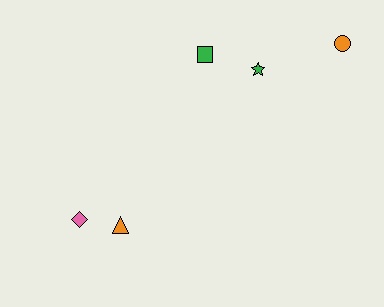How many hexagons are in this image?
There are no hexagons.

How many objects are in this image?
There are 5 objects.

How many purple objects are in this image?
There are no purple objects.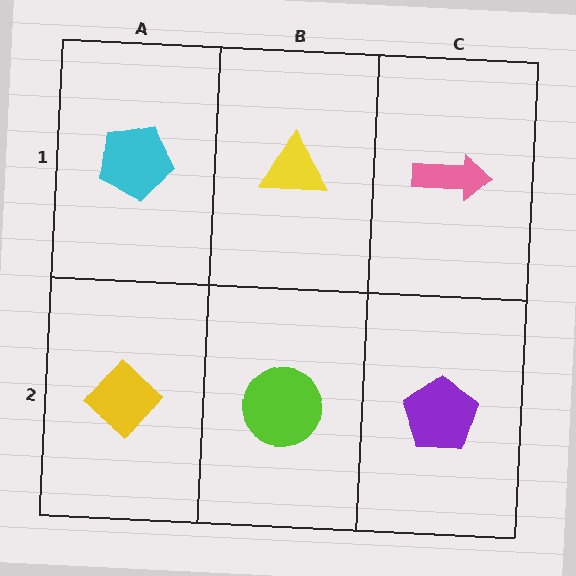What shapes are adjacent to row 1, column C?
A purple pentagon (row 2, column C), a yellow triangle (row 1, column B).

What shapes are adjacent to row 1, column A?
A yellow diamond (row 2, column A), a yellow triangle (row 1, column B).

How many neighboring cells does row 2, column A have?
2.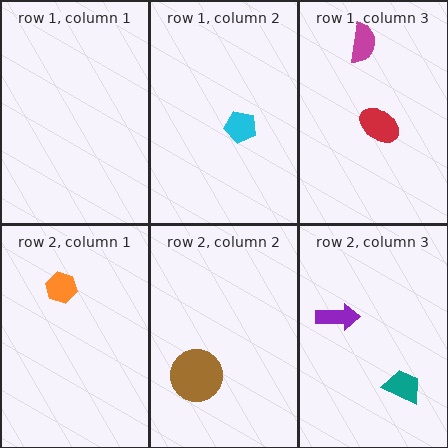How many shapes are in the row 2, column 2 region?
1.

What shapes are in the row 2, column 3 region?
The purple arrow, the teal trapezoid.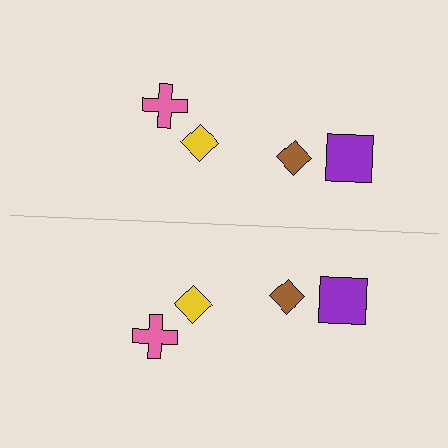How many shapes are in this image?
There are 8 shapes in this image.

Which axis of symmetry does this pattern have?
The pattern has a horizontal axis of symmetry running through the center of the image.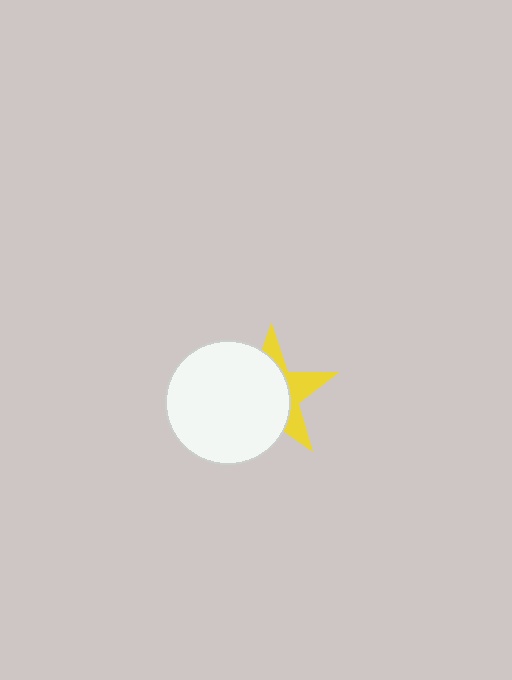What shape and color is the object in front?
The object in front is a white circle.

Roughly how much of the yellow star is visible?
A small part of it is visible (roughly 35%).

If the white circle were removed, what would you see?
You would see the complete yellow star.